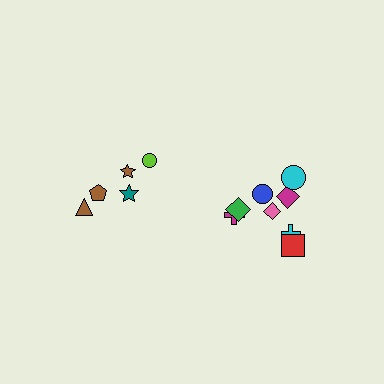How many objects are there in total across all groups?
There are 13 objects.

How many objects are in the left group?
There are 5 objects.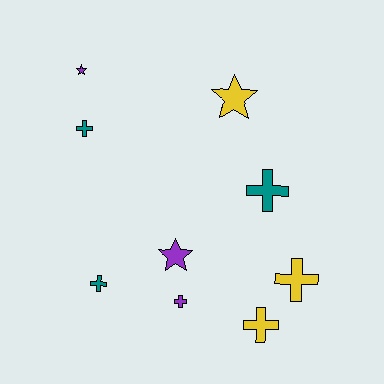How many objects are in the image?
There are 9 objects.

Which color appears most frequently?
Yellow, with 3 objects.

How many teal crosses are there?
There are 3 teal crosses.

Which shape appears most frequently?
Cross, with 6 objects.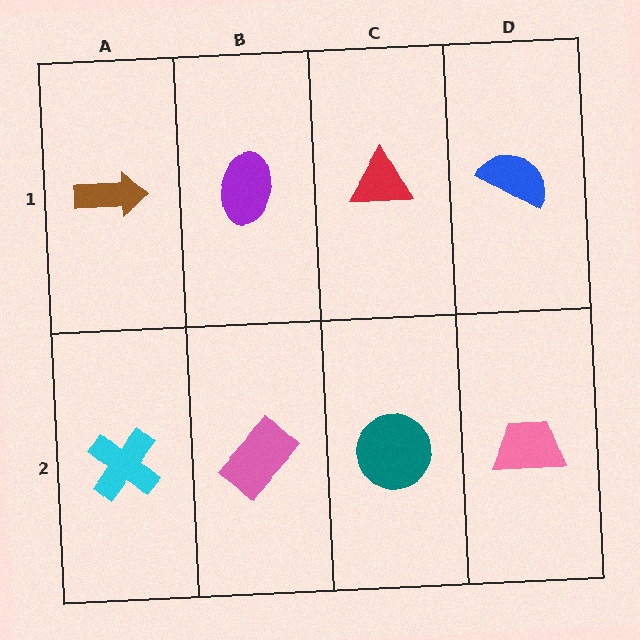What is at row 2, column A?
A cyan cross.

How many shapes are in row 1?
4 shapes.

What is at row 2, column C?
A teal circle.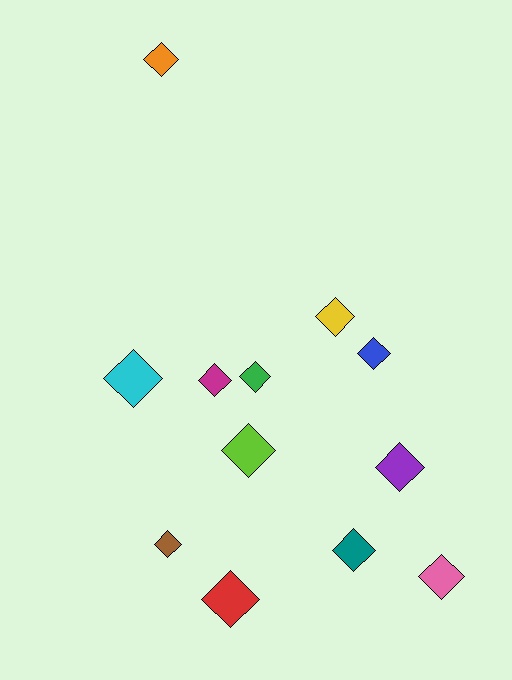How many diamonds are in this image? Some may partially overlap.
There are 12 diamonds.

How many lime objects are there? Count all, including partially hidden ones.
There is 1 lime object.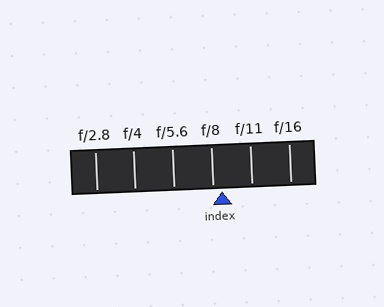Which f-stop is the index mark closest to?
The index mark is closest to f/8.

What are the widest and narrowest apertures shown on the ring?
The widest aperture shown is f/2.8 and the narrowest is f/16.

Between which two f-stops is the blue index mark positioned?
The index mark is between f/8 and f/11.